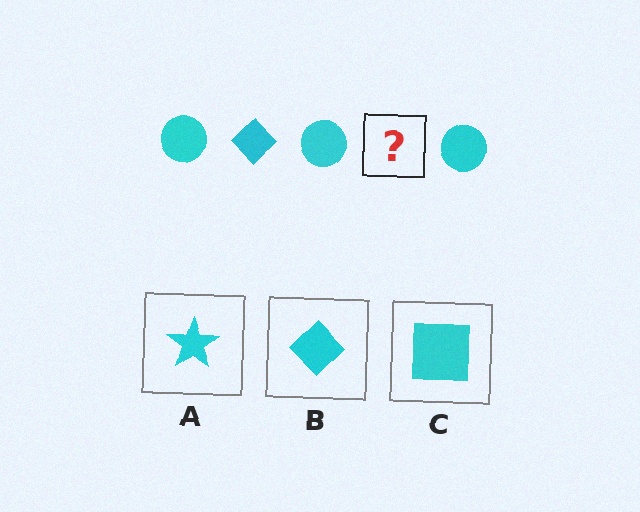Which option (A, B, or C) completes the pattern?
B.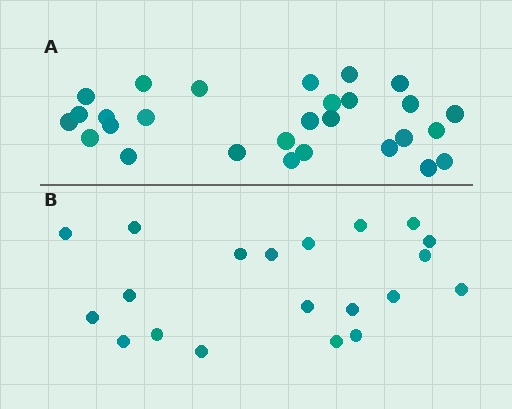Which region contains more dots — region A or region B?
Region A (the top region) has more dots.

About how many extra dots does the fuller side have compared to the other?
Region A has roughly 8 or so more dots than region B.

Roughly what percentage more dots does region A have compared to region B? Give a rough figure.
About 40% more.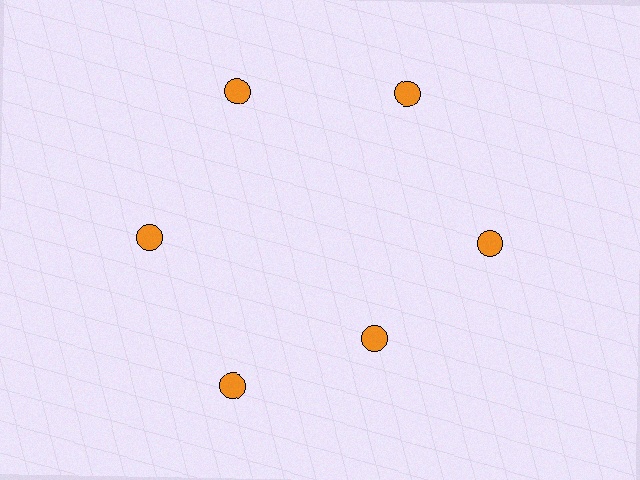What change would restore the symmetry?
The symmetry would be restored by moving it outward, back onto the ring so that all 6 circles sit at equal angles and equal distance from the center.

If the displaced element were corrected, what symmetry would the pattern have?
It would have 6-fold rotational symmetry — the pattern would map onto itself every 60 degrees.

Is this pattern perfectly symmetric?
No. The 6 orange circles are arranged in a ring, but one element near the 5 o'clock position is pulled inward toward the center, breaking the 6-fold rotational symmetry.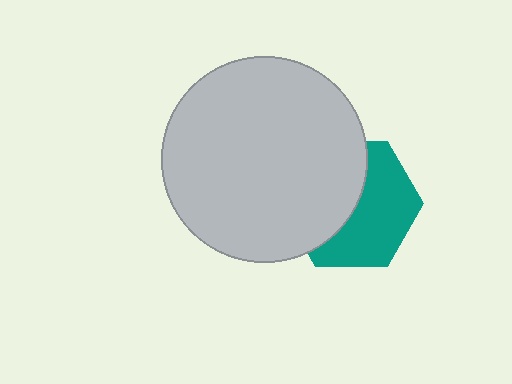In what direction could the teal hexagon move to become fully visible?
The teal hexagon could move right. That would shift it out from behind the light gray circle entirely.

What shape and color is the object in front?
The object in front is a light gray circle.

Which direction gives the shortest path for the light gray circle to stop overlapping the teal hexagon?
Moving left gives the shortest separation.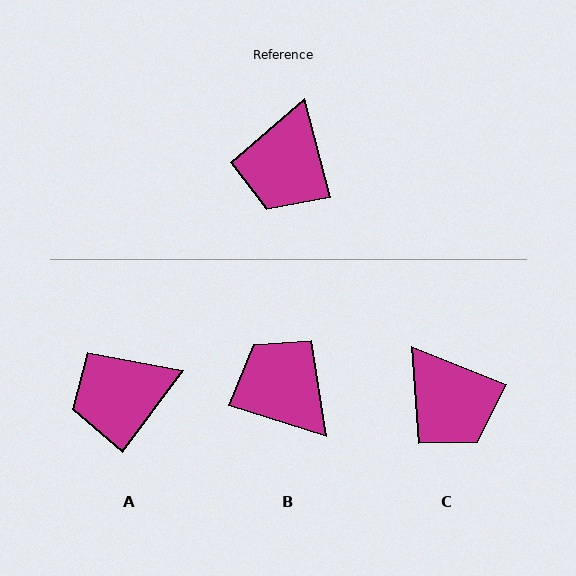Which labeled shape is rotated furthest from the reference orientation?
B, about 122 degrees away.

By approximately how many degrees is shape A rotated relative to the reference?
Approximately 51 degrees clockwise.